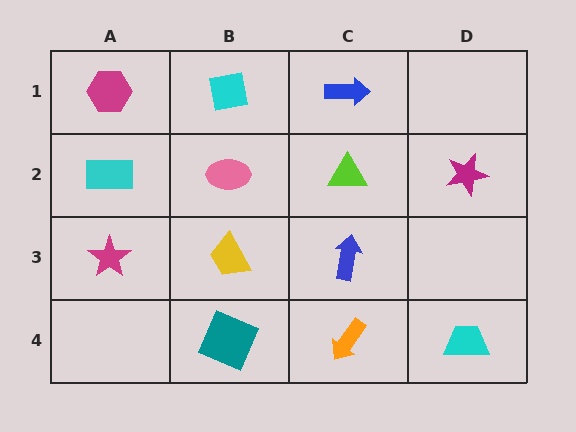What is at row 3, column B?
A yellow trapezoid.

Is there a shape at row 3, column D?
No, that cell is empty.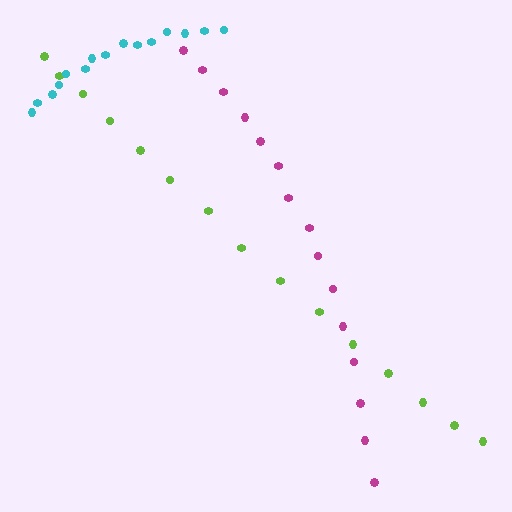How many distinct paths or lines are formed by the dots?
There are 3 distinct paths.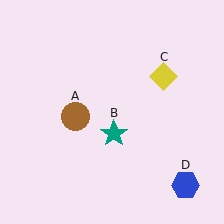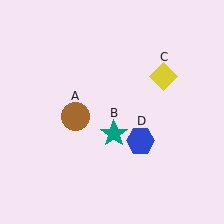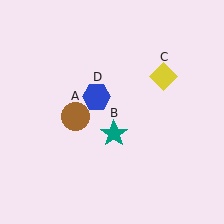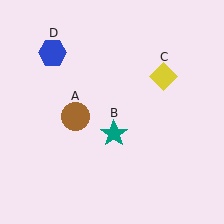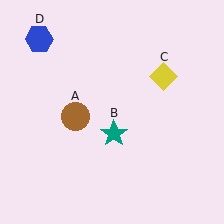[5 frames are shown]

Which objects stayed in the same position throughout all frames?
Brown circle (object A) and teal star (object B) and yellow diamond (object C) remained stationary.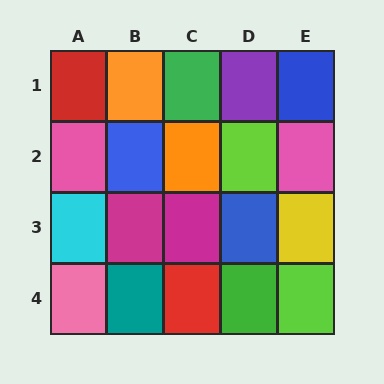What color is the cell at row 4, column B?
Teal.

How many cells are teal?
1 cell is teal.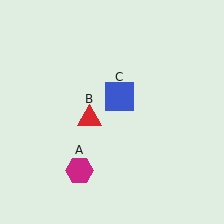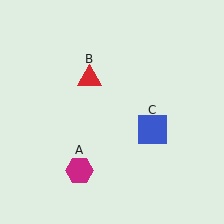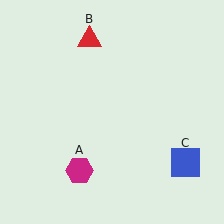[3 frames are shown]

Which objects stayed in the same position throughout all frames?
Magenta hexagon (object A) remained stationary.